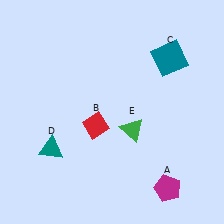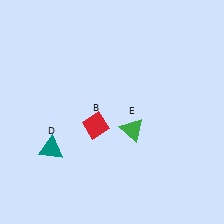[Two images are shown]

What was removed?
The teal square (C), the magenta pentagon (A) were removed in Image 2.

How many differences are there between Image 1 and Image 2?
There are 2 differences between the two images.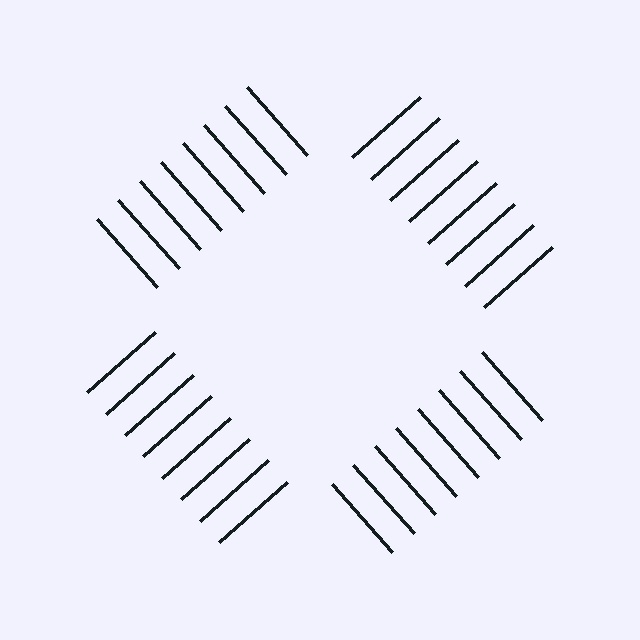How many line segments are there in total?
32 — 8 along each of the 4 edges.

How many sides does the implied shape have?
4 sides — the line-ends trace a square.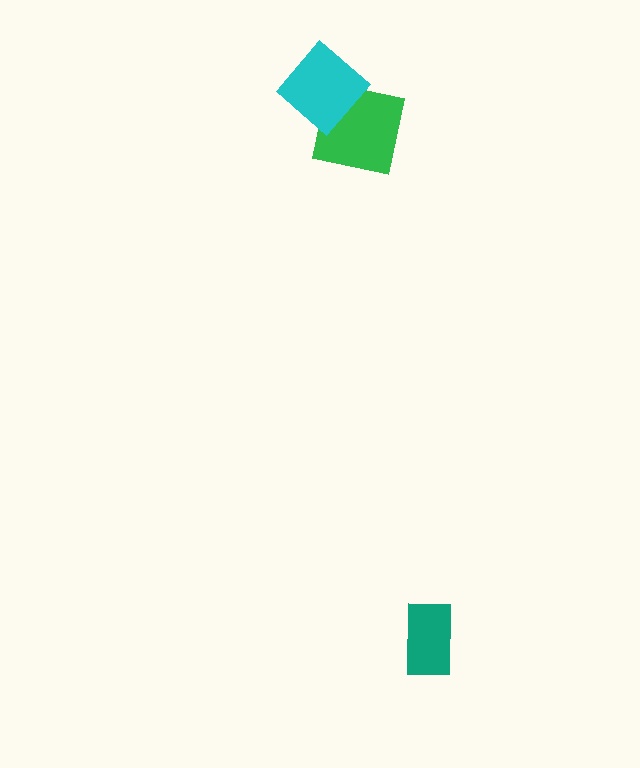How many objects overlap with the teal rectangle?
0 objects overlap with the teal rectangle.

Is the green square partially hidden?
Yes, it is partially covered by another shape.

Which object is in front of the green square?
The cyan diamond is in front of the green square.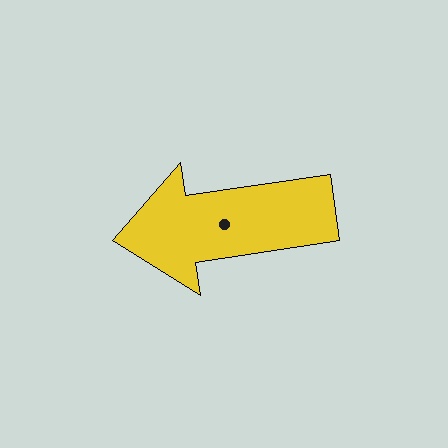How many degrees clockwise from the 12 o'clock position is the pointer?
Approximately 262 degrees.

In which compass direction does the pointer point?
West.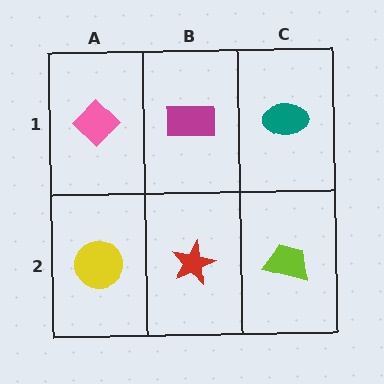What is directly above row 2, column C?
A teal ellipse.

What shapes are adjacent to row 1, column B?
A red star (row 2, column B), a pink diamond (row 1, column A), a teal ellipse (row 1, column C).